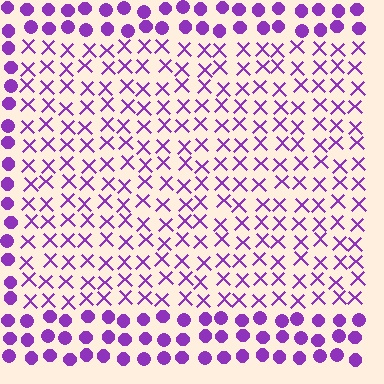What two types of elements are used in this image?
The image uses X marks inside the rectangle region and circles outside it.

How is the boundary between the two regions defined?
The boundary is defined by a change in element shape: X marks inside vs. circles outside. All elements share the same color and spacing.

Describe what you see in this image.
The image is filled with small purple elements arranged in a uniform grid. A rectangle-shaped region contains X marks, while the surrounding area contains circles. The boundary is defined purely by the change in element shape.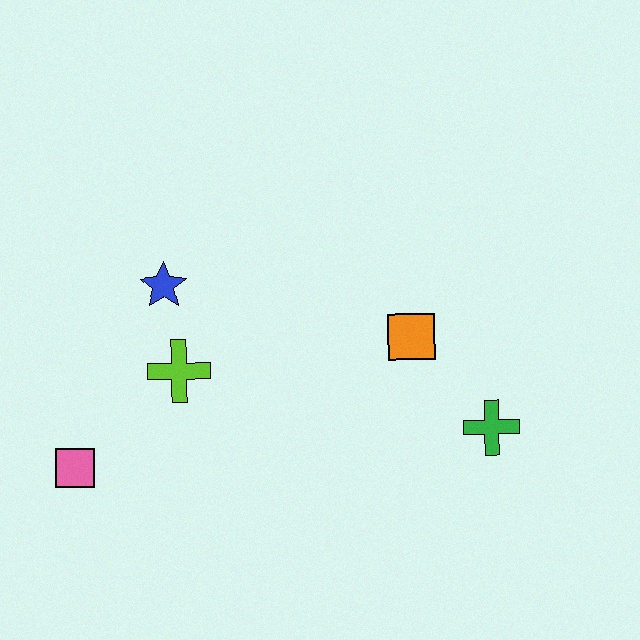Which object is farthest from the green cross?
The pink square is farthest from the green cross.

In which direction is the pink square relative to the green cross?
The pink square is to the left of the green cross.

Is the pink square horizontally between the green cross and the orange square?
No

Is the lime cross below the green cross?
No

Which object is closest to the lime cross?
The blue star is closest to the lime cross.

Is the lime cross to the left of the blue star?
No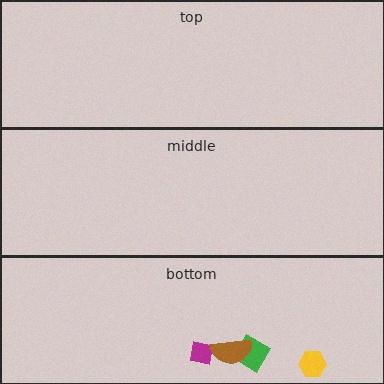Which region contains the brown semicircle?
The bottom region.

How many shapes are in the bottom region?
4.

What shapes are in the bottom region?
The magenta square, the green diamond, the yellow hexagon, the brown semicircle.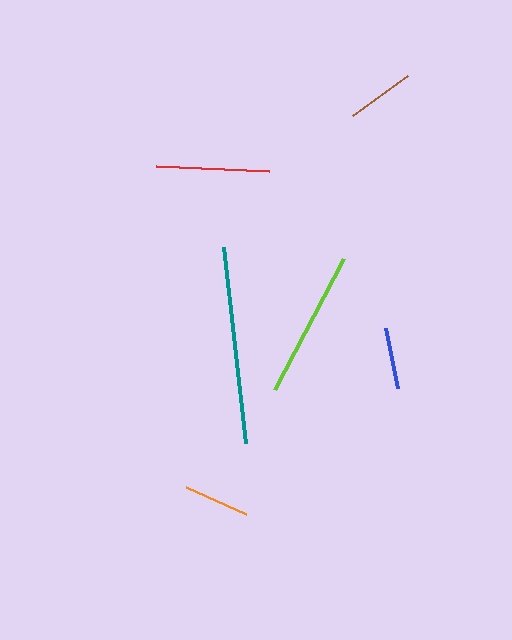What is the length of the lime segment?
The lime segment is approximately 148 pixels long.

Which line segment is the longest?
The teal line is the longest at approximately 197 pixels.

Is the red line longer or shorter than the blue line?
The red line is longer than the blue line.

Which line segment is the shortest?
The blue line is the shortest at approximately 61 pixels.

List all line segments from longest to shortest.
From longest to shortest: teal, lime, red, brown, orange, blue.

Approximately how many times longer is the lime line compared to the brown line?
The lime line is approximately 2.2 times the length of the brown line.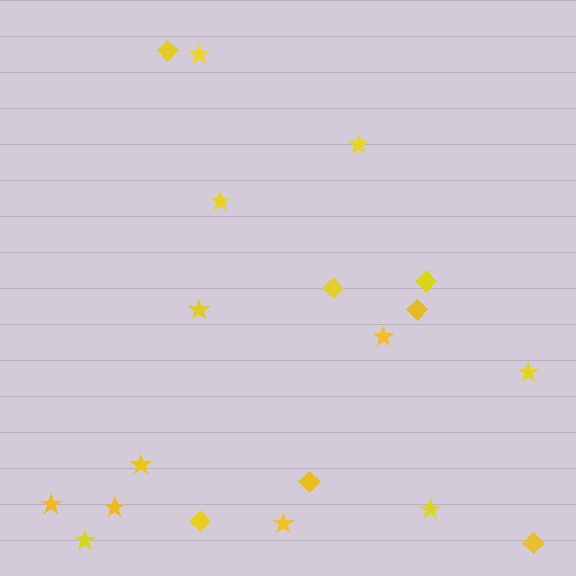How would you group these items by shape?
There are 2 groups: one group of stars (12) and one group of diamonds (7).